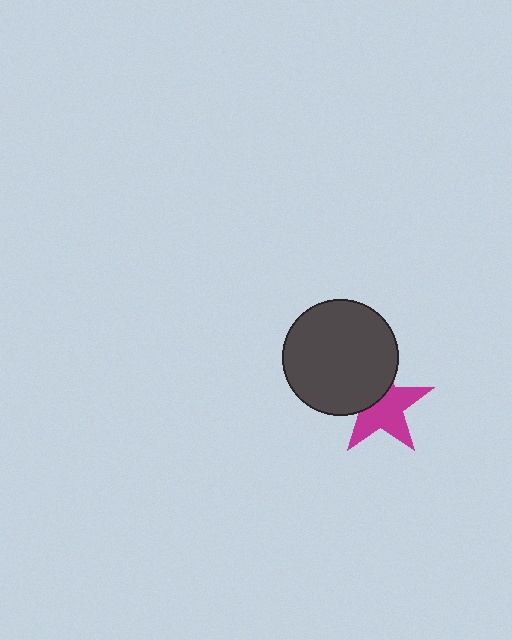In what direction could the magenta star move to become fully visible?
The magenta star could move toward the lower-right. That would shift it out from behind the dark gray circle entirely.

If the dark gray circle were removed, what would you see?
You would see the complete magenta star.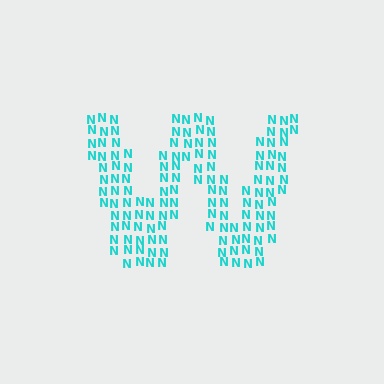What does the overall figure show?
The overall figure shows the letter W.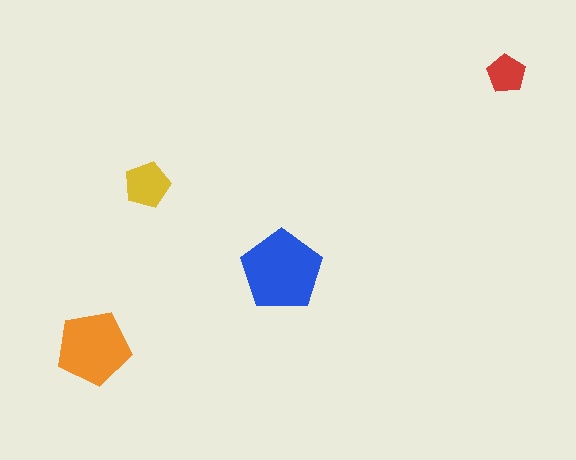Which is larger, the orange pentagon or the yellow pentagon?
The orange one.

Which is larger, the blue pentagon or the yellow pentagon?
The blue one.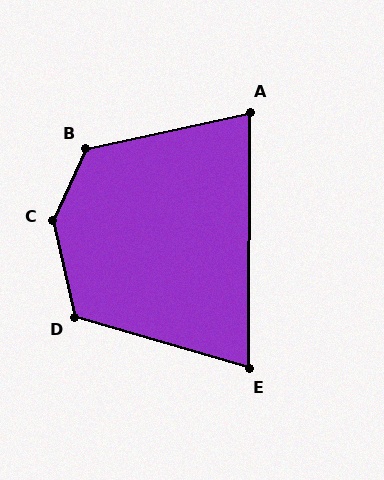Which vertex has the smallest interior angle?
E, at approximately 74 degrees.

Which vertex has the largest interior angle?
C, at approximately 143 degrees.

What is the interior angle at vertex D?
Approximately 119 degrees (obtuse).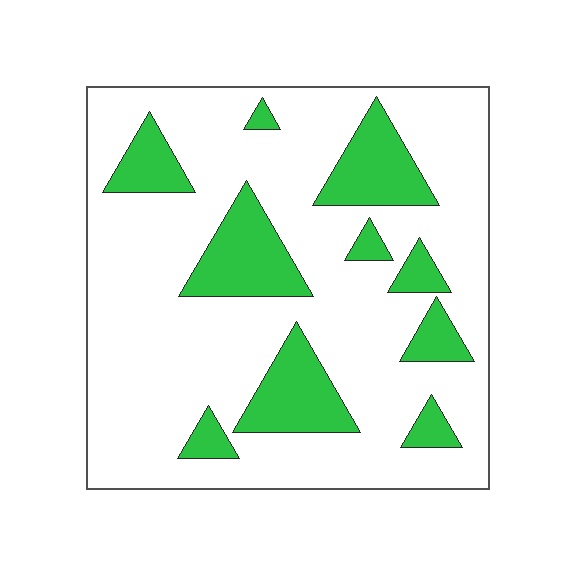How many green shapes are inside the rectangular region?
10.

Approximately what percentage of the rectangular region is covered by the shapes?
Approximately 20%.